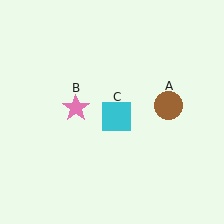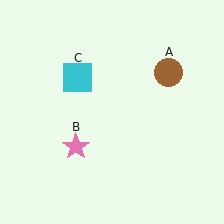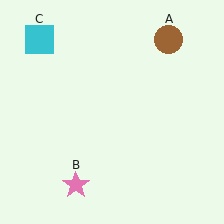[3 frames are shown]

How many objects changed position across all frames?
3 objects changed position: brown circle (object A), pink star (object B), cyan square (object C).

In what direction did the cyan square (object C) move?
The cyan square (object C) moved up and to the left.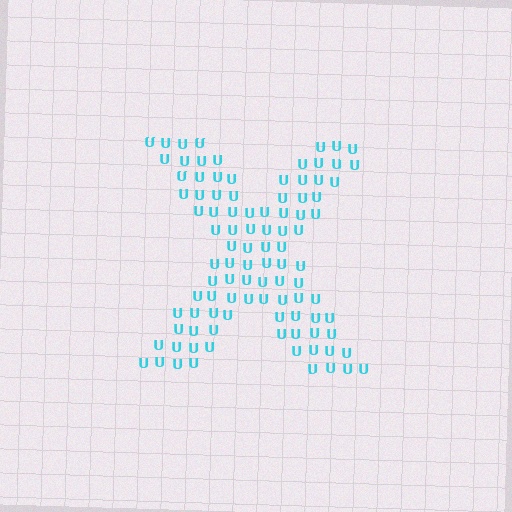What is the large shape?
The large shape is the letter X.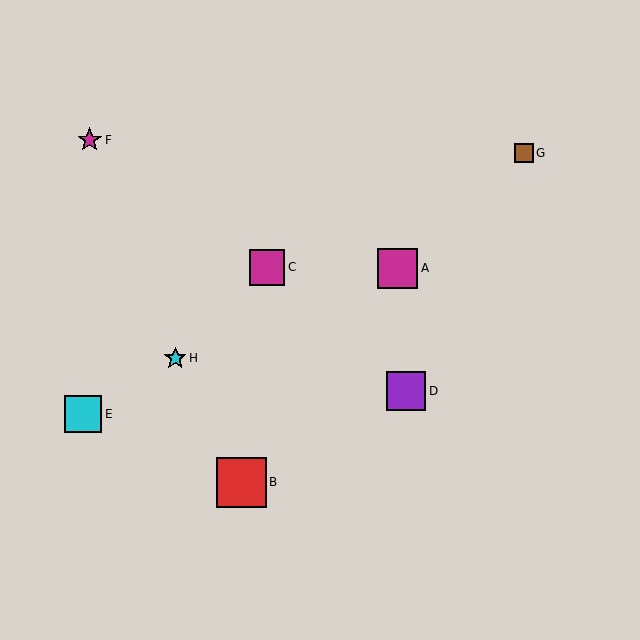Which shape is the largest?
The red square (labeled B) is the largest.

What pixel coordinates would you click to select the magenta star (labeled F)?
Click at (90, 140) to select the magenta star F.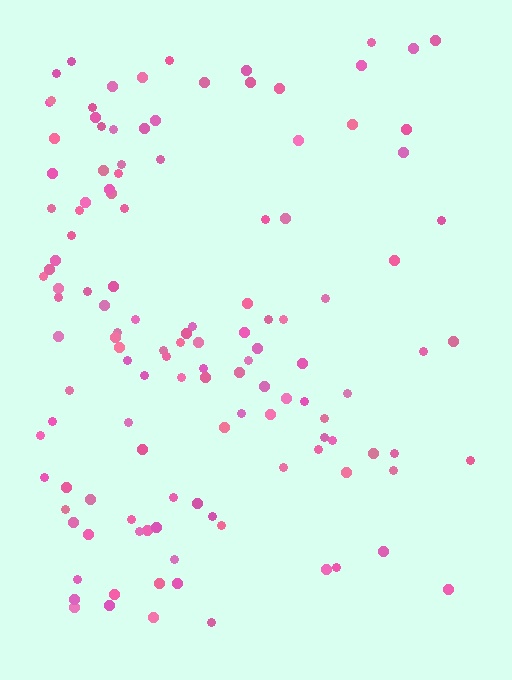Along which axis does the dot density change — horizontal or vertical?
Horizontal.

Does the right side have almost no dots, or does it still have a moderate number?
Still a moderate number, just noticeably fewer than the left.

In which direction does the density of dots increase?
From right to left, with the left side densest.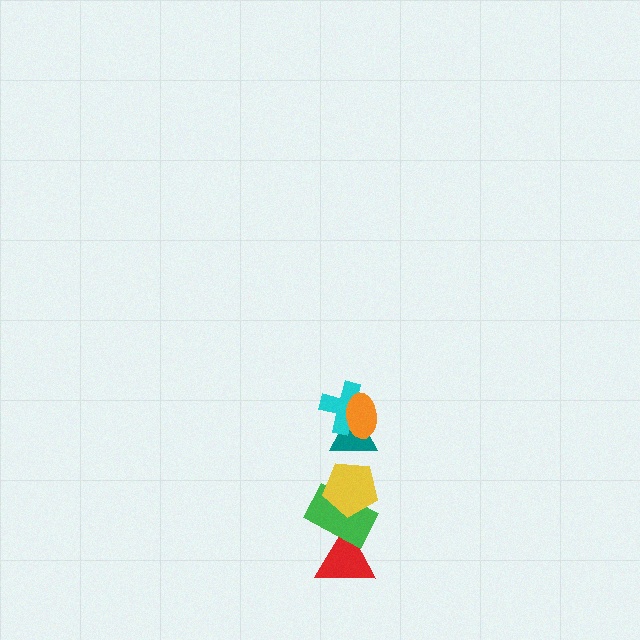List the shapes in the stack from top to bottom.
From top to bottom: the orange ellipse, the cyan cross, the teal triangle, the yellow pentagon, the green rectangle, the red triangle.